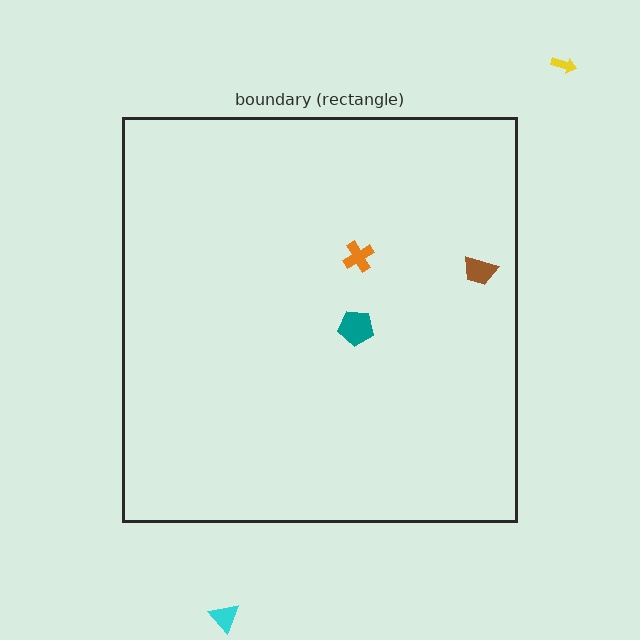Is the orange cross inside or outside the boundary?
Inside.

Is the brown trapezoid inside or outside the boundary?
Inside.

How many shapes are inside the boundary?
3 inside, 2 outside.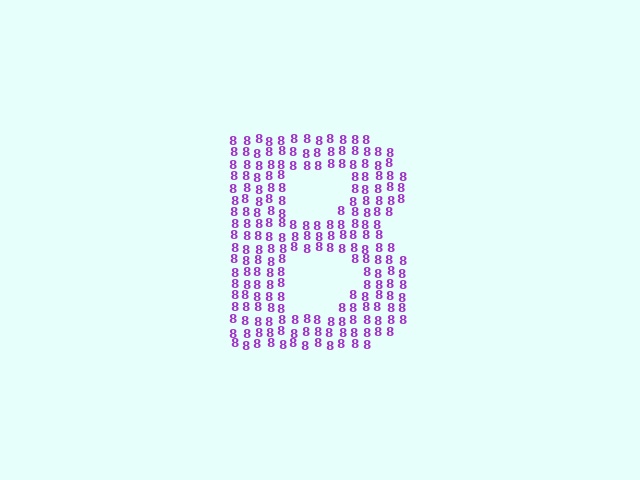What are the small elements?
The small elements are digit 8's.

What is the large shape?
The large shape is the letter B.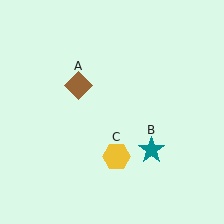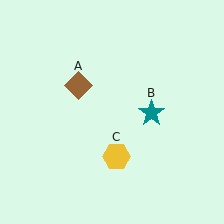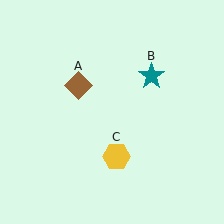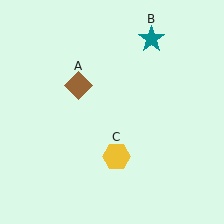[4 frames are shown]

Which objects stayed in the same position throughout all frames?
Brown diamond (object A) and yellow hexagon (object C) remained stationary.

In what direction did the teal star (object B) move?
The teal star (object B) moved up.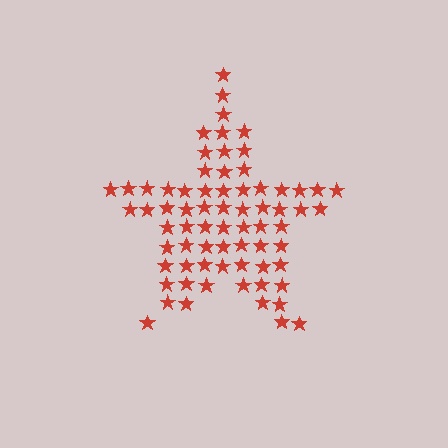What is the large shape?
The large shape is a star.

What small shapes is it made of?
It is made of small stars.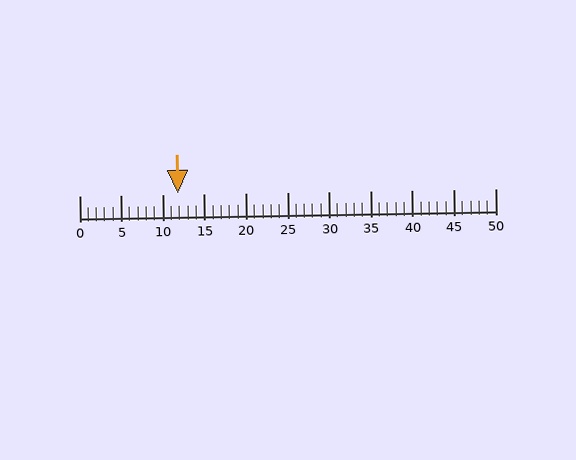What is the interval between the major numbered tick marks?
The major tick marks are spaced 5 units apart.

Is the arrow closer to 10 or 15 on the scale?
The arrow is closer to 10.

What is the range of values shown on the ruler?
The ruler shows values from 0 to 50.